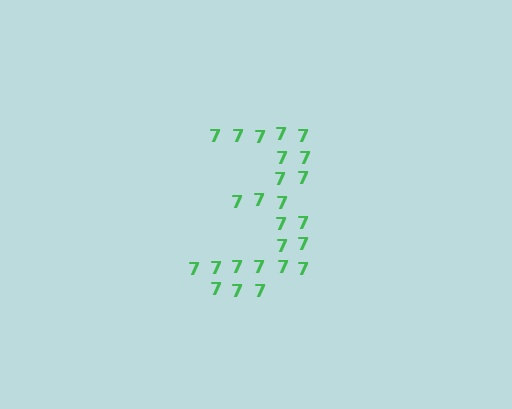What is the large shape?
The large shape is the digit 3.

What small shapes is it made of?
It is made of small digit 7's.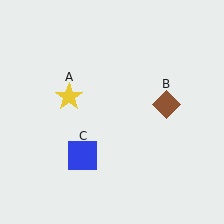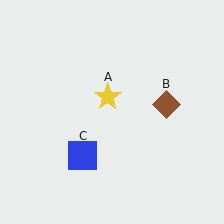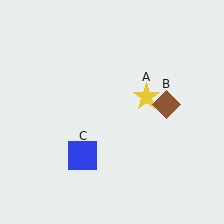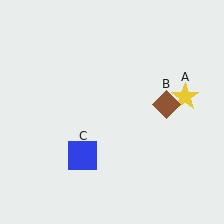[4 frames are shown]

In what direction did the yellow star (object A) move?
The yellow star (object A) moved right.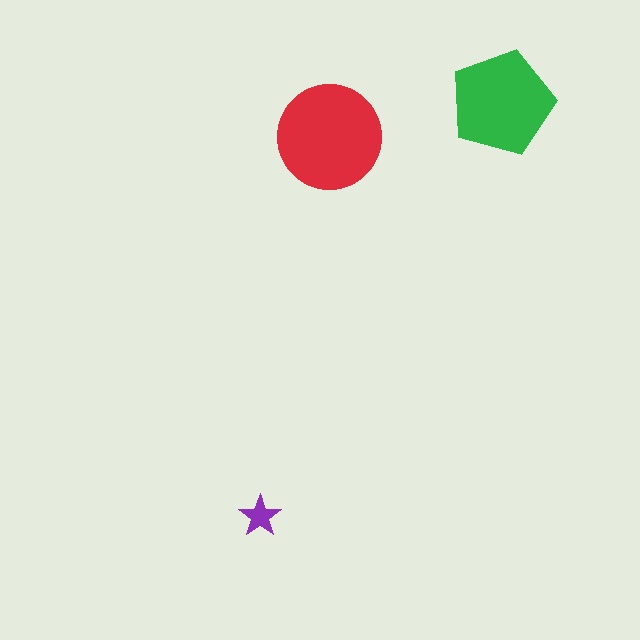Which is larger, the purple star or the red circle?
The red circle.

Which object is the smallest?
The purple star.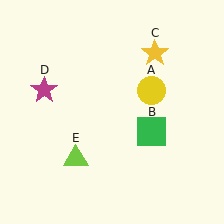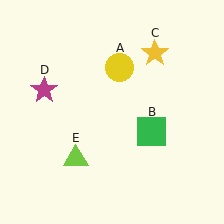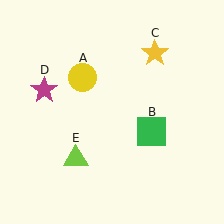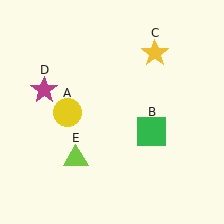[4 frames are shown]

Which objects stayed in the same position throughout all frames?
Green square (object B) and yellow star (object C) and magenta star (object D) and lime triangle (object E) remained stationary.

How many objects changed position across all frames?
1 object changed position: yellow circle (object A).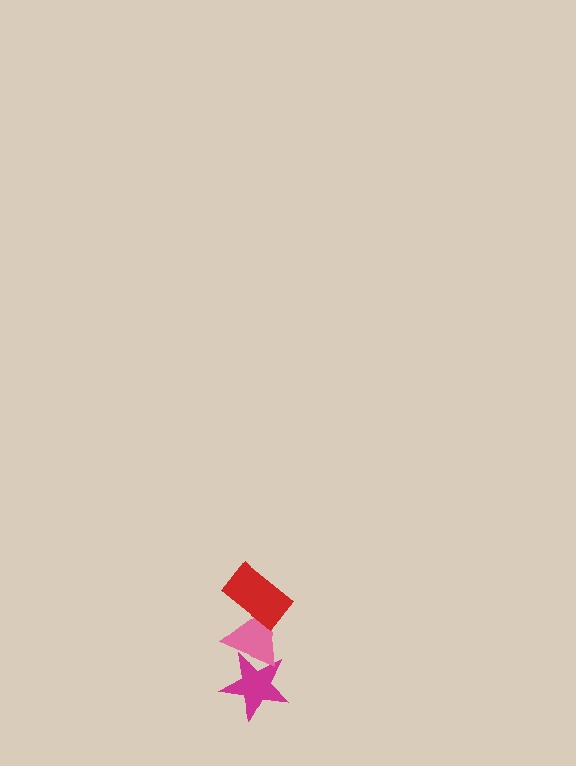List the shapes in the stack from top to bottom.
From top to bottom: the red rectangle, the pink triangle, the magenta star.